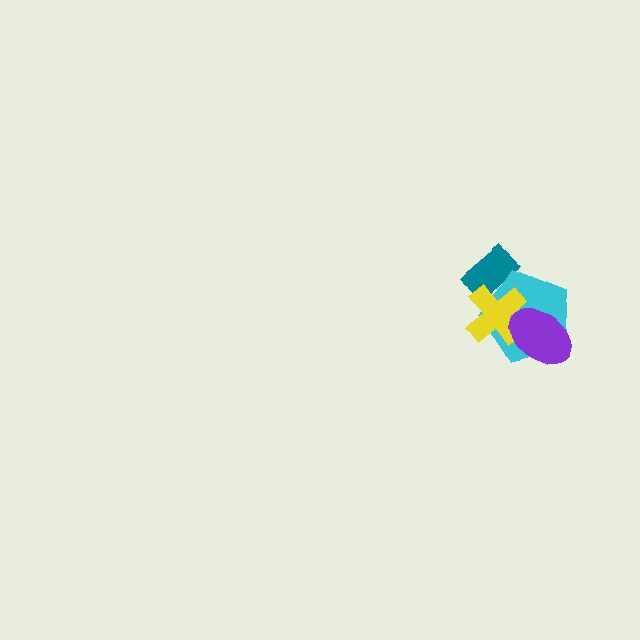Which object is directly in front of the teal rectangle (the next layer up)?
The cyan pentagon is directly in front of the teal rectangle.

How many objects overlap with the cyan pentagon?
3 objects overlap with the cyan pentagon.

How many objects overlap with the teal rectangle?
2 objects overlap with the teal rectangle.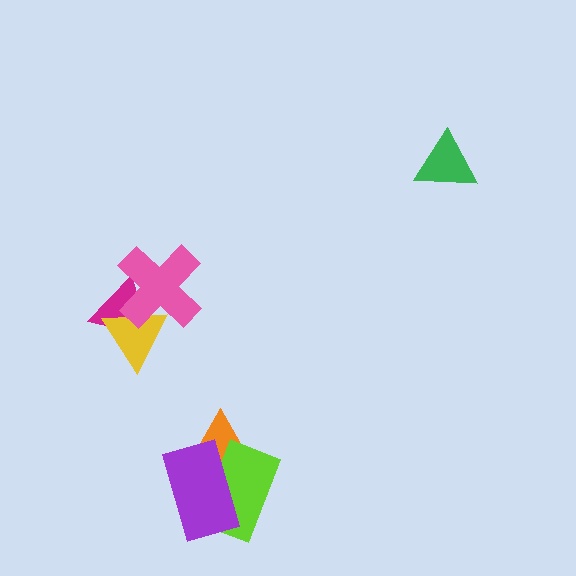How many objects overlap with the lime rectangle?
2 objects overlap with the lime rectangle.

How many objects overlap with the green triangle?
0 objects overlap with the green triangle.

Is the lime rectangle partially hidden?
Yes, it is partially covered by another shape.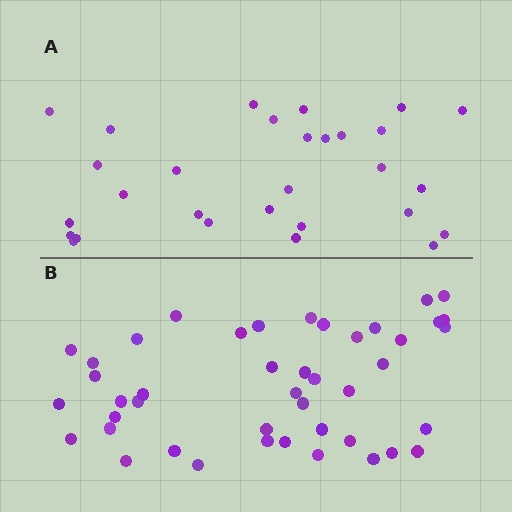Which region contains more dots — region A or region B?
Region B (the bottom region) has more dots.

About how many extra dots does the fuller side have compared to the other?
Region B has approximately 15 more dots than region A.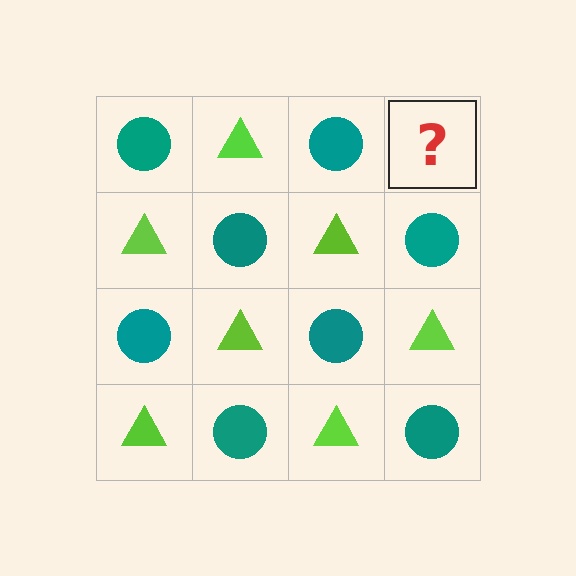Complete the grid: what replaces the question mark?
The question mark should be replaced with a lime triangle.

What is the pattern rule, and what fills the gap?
The rule is that it alternates teal circle and lime triangle in a checkerboard pattern. The gap should be filled with a lime triangle.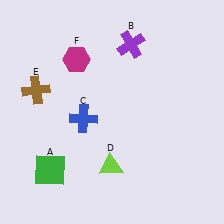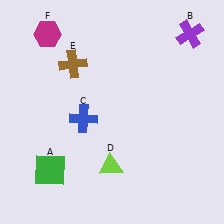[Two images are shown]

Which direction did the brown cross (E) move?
The brown cross (E) moved right.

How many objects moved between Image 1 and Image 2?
3 objects moved between the two images.